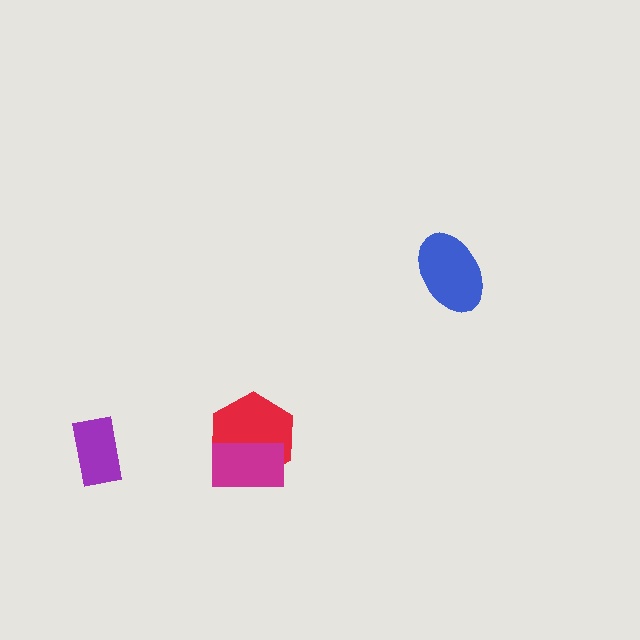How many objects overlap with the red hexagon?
1 object overlaps with the red hexagon.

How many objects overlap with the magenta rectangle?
1 object overlaps with the magenta rectangle.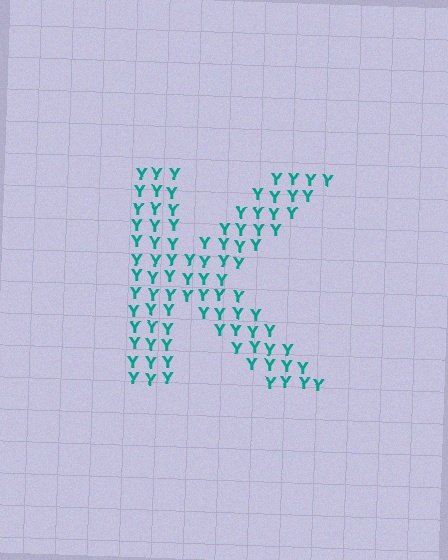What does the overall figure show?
The overall figure shows the letter K.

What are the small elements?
The small elements are letter Y's.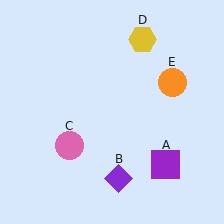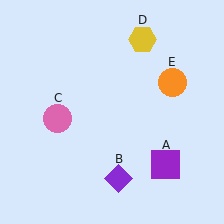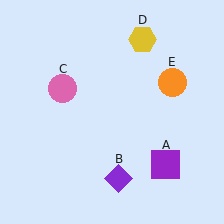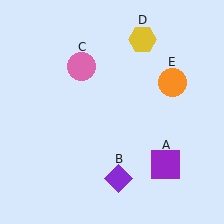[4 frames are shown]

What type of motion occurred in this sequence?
The pink circle (object C) rotated clockwise around the center of the scene.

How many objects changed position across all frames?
1 object changed position: pink circle (object C).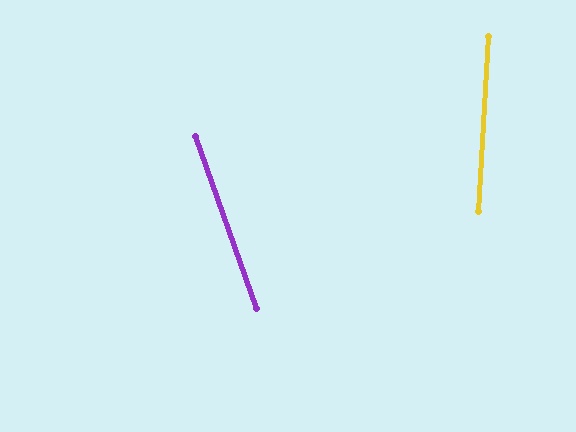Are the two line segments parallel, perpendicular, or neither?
Neither parallel nor perpendicular — they differ by about 23°.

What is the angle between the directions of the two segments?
Approximately 23 degrees.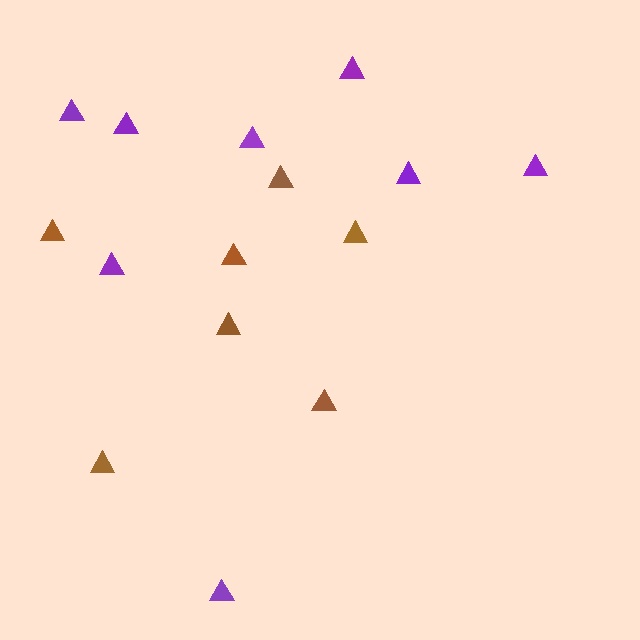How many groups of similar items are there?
There are 2 groups: one group of brown triangles (7) and one group of purple triangles (8).